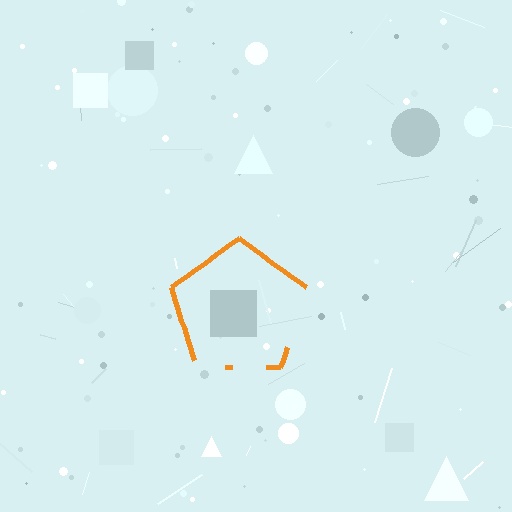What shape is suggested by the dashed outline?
The dashed outline suggests a pentagon.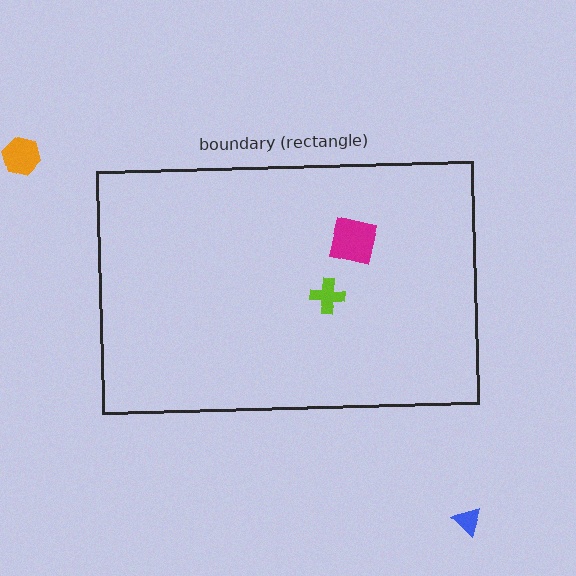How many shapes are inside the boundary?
2 inside, 2 outside.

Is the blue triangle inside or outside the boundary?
Outside.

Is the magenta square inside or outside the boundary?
Inside.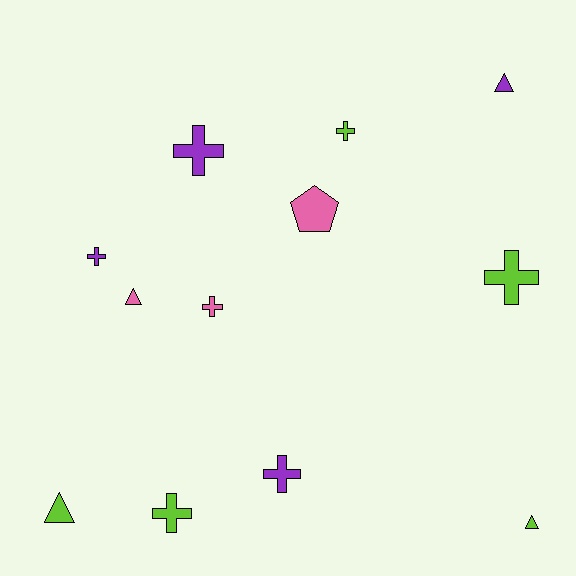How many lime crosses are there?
There are 3 lime crosses.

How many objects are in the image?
There are 12 objects.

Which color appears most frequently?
Lime, with 5 objects.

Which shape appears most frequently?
Cross, with 7 objects.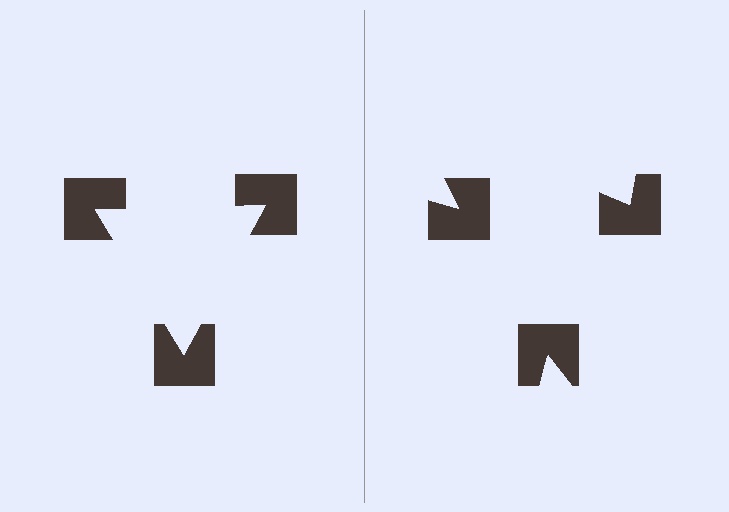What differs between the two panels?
The notched squares are positioned identically on both sides; only the wedge orientations differ. On the left they align to a triangle; on the right they are misaligned.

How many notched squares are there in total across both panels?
6 — 3 on each side.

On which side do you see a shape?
An illusory triangle appears on the left side. On the right side the wedge cuts are rotated, so no coherent shape forms.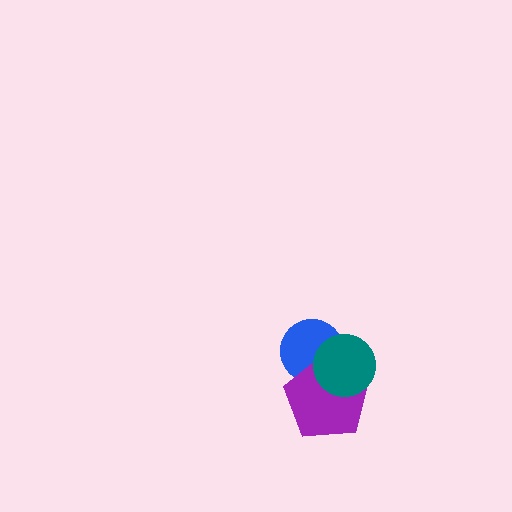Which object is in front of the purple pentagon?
The teal circle is in front of the purple pentagon.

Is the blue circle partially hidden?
Yes, it is partially covered by another shape.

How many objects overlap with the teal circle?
2 objects overlap with the teal circle.